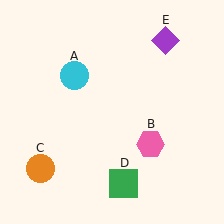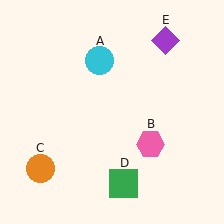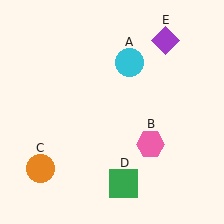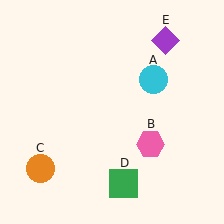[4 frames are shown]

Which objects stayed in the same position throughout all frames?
Pink hexagon (object B) and orange circle (object C) and green square (object D) and purple diamond (object E) remained stationary.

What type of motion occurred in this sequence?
The cyan circle (object A) rotated clockwise around the center of the scene.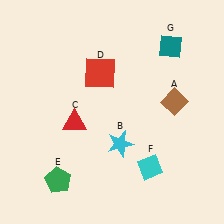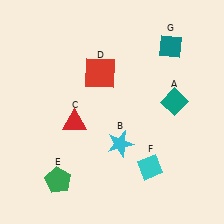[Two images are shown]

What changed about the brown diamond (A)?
In Image 1, A is brown. In Image 2, it changed to teal.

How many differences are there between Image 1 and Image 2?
There is 1 difference between the two images.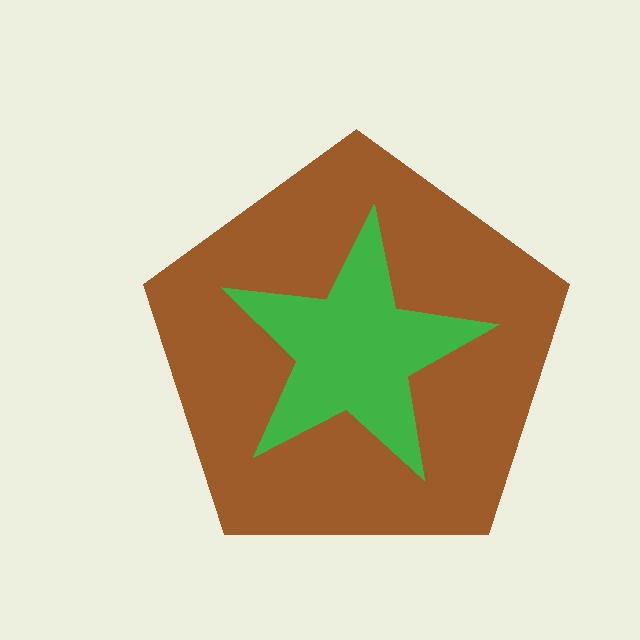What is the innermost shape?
The green star.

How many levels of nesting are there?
2.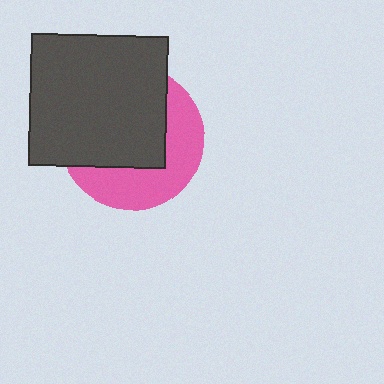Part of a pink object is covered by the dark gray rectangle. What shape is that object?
It is a circle.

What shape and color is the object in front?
The object in front is a dark gray rectangle.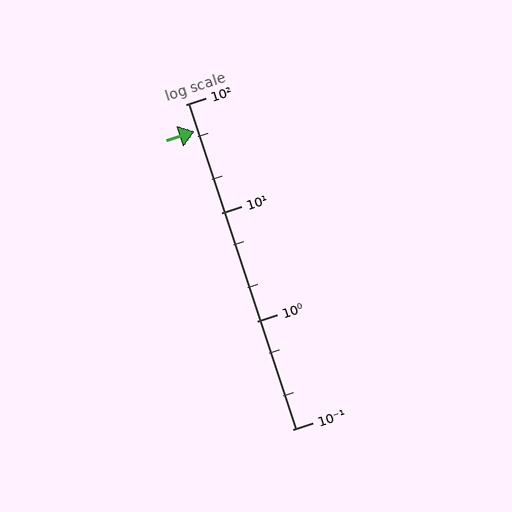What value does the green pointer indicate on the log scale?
The pointer indicates approximately 56.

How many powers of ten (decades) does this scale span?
The scale spans 3 decades, from 0.1 to 100.